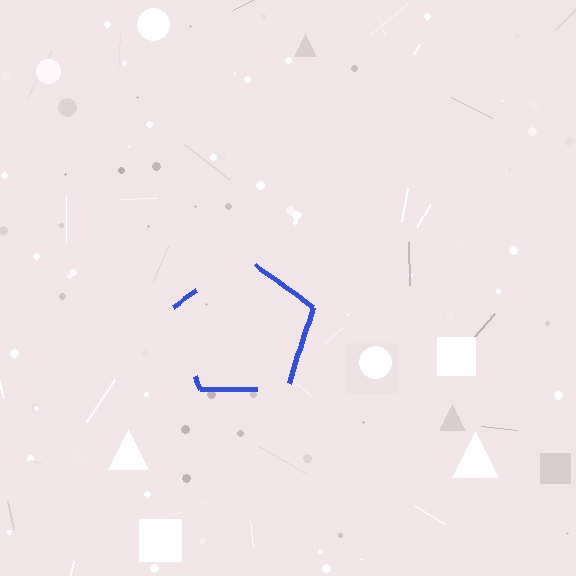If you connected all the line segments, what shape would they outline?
They would outline a pentagon.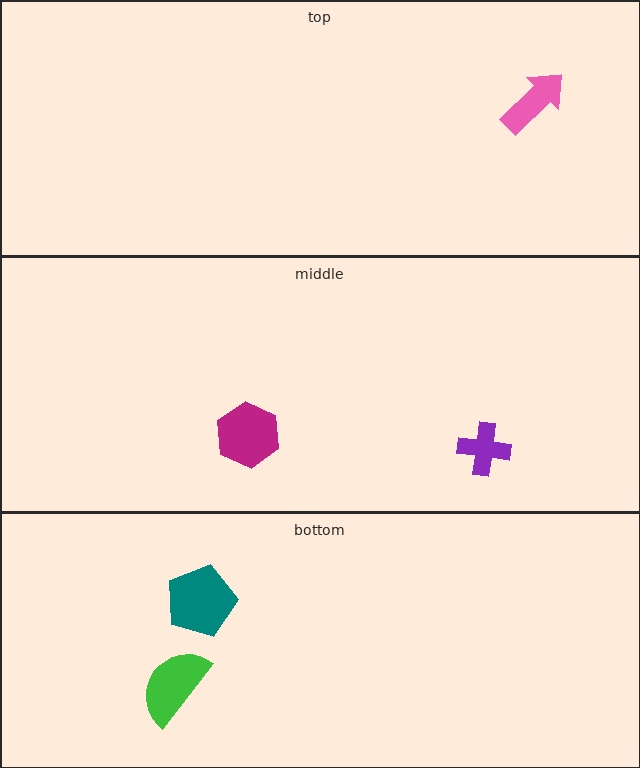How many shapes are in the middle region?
2.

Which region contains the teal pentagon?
The bottom region.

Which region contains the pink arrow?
The top region.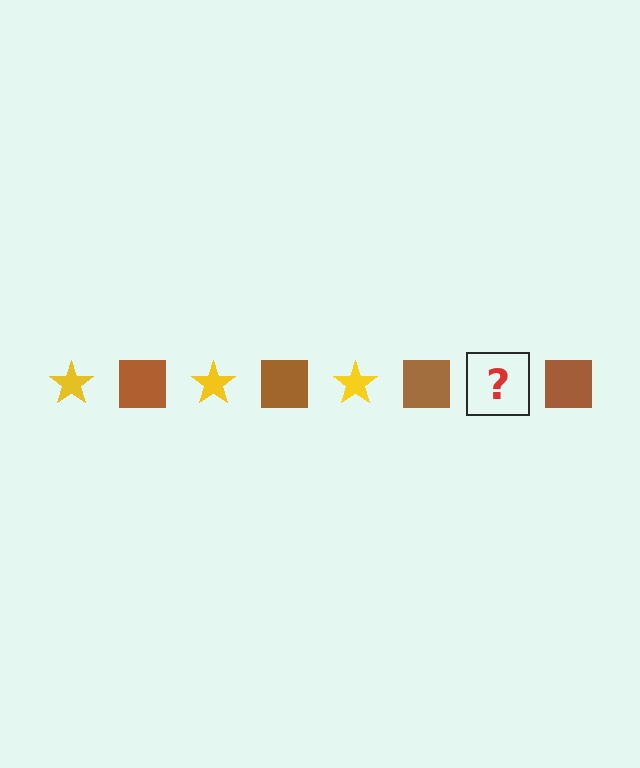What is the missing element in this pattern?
The missing element is a yellow star.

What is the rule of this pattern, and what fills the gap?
The rule is that the pattern alternates between yellow star and brown square. The gap should be filled with a yellow star.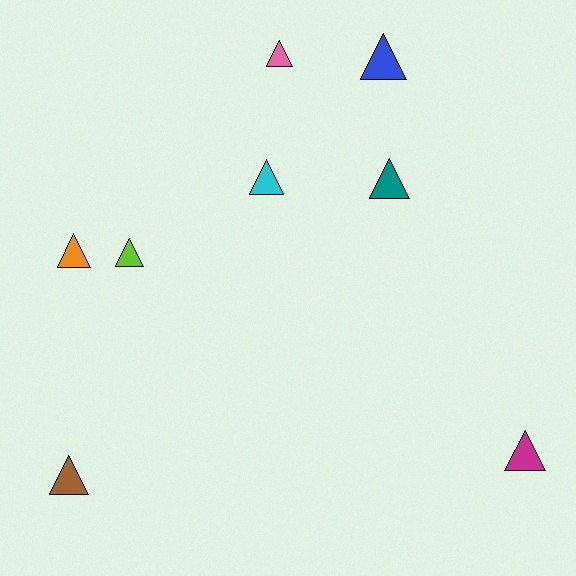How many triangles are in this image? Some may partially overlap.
There are 8 triangles.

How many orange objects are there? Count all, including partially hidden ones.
There is 1 orange object.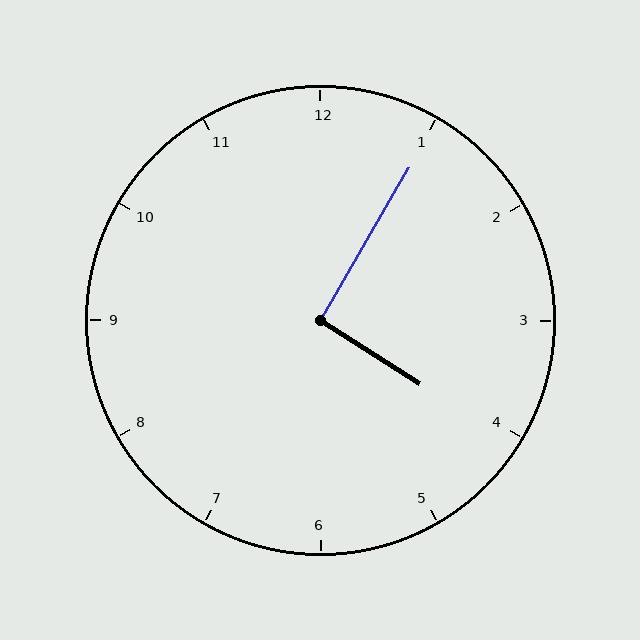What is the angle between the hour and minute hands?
Approximately 92 degrees.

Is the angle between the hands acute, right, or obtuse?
It is right.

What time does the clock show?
4:05.